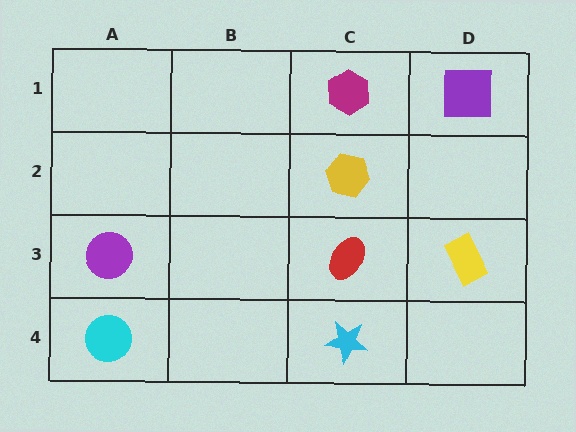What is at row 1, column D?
A purple square.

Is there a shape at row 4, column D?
No, that cell is empty.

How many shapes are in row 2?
1 shape.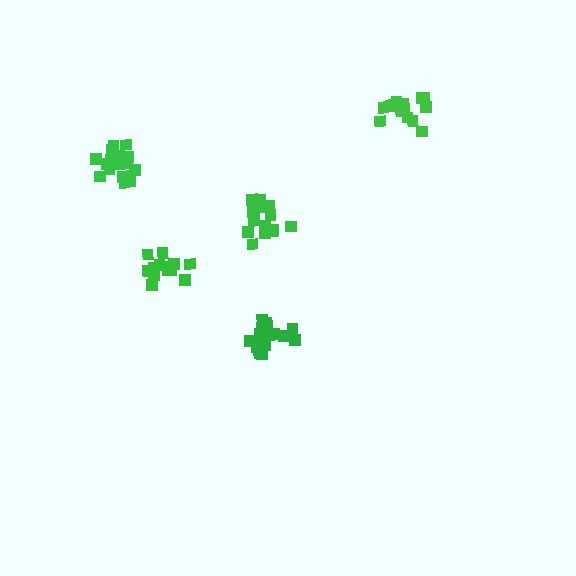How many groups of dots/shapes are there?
There are 5 groups.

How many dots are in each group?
Group 1: 15 dots, Group 2: 16 dots, Group 3: 14 dots, Group 4: 18 dots, Group 5: 17 dots (80 total).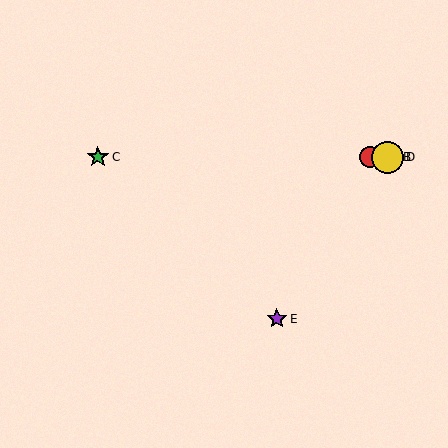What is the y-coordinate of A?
Object A is at y≈157.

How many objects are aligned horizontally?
4 objects (A, B, C, D) are aligned horizontally.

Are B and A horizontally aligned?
Yes, both are at y≈157.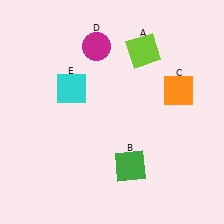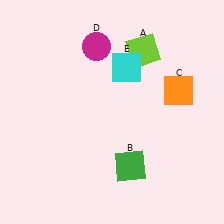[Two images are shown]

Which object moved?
The cyan square (E) moved right.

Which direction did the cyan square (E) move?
The cyan square (E) moved right.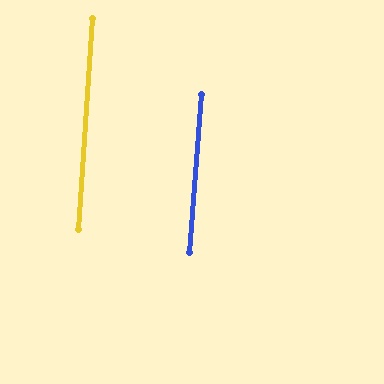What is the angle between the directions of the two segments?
Approximately 0 degrees.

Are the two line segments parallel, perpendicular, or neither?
Parallel — their directions differ by only 0.4°.